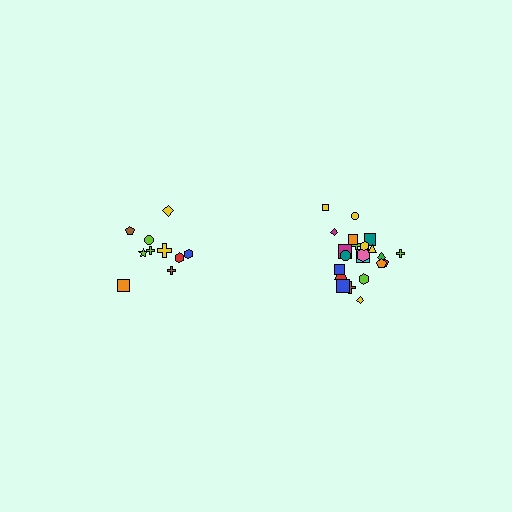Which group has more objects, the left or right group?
The right group.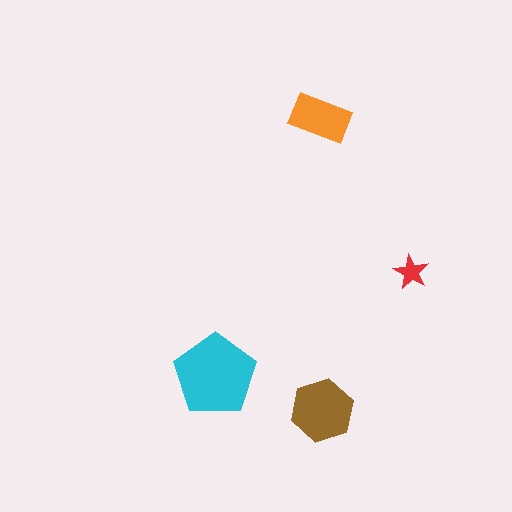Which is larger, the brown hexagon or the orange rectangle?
The brown hexagon.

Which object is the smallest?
The red star.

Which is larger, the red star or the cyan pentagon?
The cyan pentagon.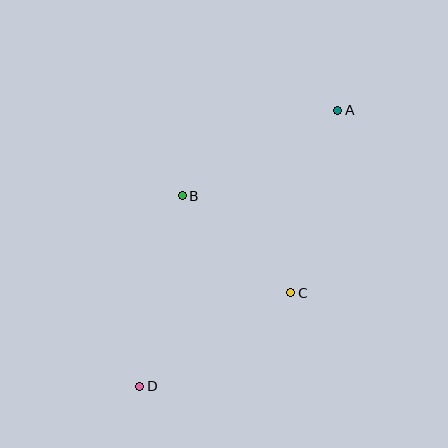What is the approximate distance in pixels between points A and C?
The distance between A and C is approximately 188 pixels.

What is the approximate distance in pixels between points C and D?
The distance between C and D is approximately 178 pixels.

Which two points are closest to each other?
Points B and C are closest to each other.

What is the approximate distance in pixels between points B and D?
The distance between B and D is approximately 195 pixels.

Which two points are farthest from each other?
Points A and D are farthest from each other.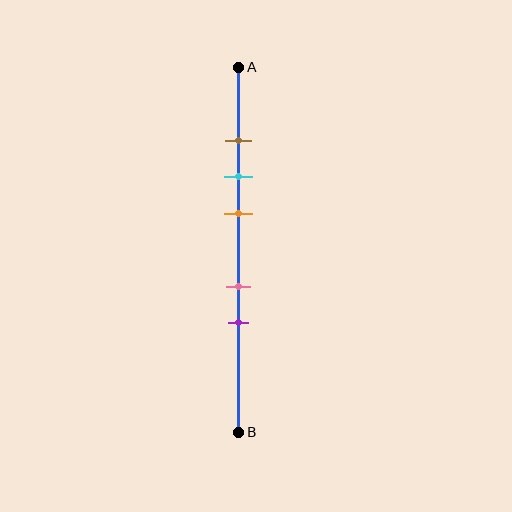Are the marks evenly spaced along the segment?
No, the marks are not evenly spaced.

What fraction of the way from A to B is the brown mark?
The brown mark is approximately 20% (0.2) of the way from A to B.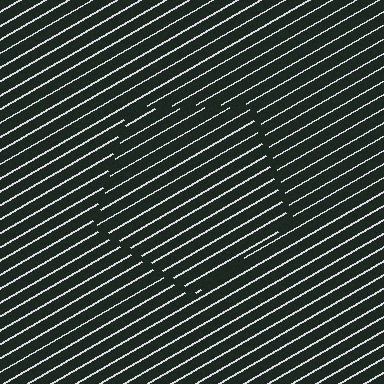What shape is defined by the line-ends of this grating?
An illusory pentagon. The interior of the shape contains the same grating, shifted by half a period — the contour is defined by the phase discontinuity where line-ends from the inner and outer gratings abut.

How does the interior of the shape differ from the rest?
The interior of the shape contains the same grating, shifted by half a period — the contour is defined by the phase discontinuity where line-ends from the inner and outer gratings abut.